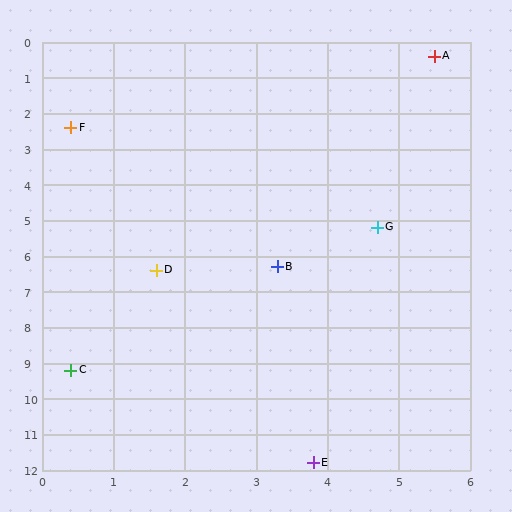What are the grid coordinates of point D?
Point D is at approximately (1.6, 6.4).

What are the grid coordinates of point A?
Point A is at approximately (5.5, 0.4).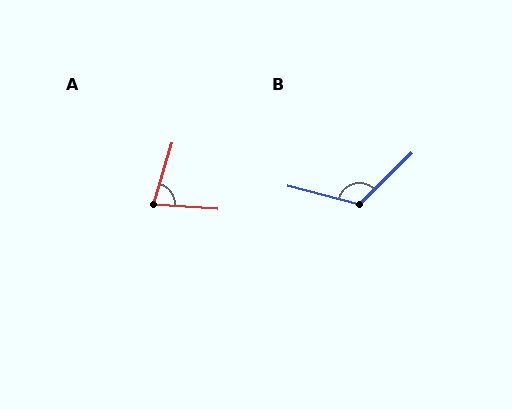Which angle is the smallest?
A, at approximately 76 degrees.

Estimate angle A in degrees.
Approximately 76 degrees.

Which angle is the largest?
B, at approximately 120 degrees.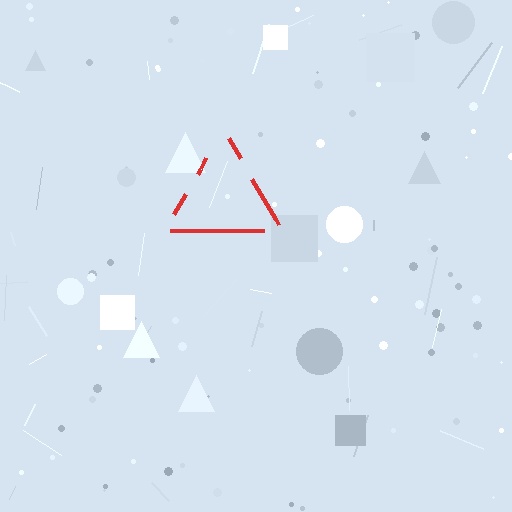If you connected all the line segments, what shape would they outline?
They would outline a triangle.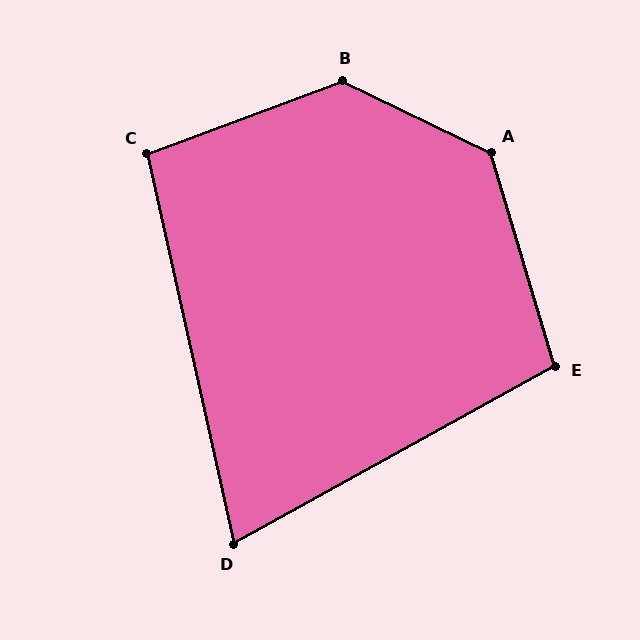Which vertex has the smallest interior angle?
D, at approximately 74 degrees.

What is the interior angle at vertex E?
Approximately 102 degrees (obtuse).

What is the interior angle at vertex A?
Approximately 132 degrees (obtuse).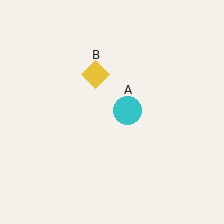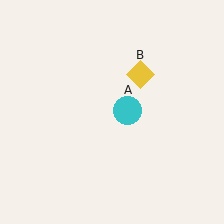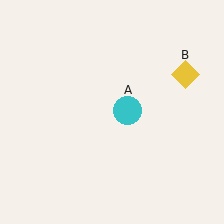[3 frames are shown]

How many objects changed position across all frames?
1 object changed position: yellow diamond (object B).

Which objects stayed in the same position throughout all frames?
Cyan circle (object A) remained stationary.